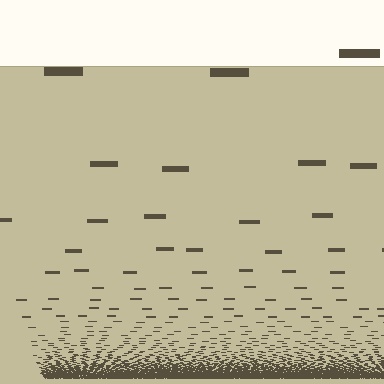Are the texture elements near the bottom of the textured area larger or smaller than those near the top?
Smaller. The gradient is inverted — elements near the bottom are smaller and denser.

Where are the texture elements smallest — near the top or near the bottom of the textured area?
Near the bottom.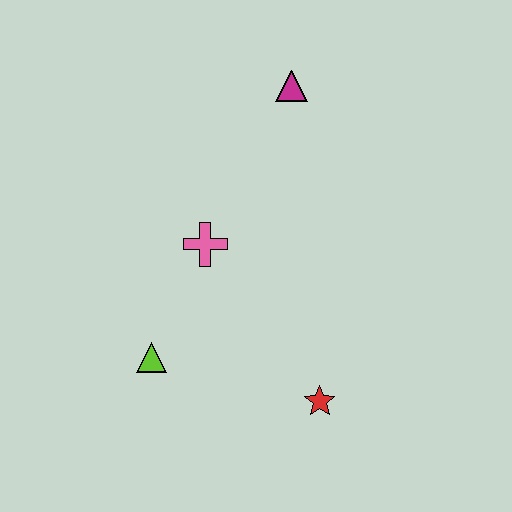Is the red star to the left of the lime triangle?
No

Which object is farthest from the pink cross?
The red star is farthest from the pink cross.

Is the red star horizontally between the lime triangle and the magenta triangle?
No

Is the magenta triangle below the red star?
No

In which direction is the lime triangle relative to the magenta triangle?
The lime triangle is below the magenta triangle.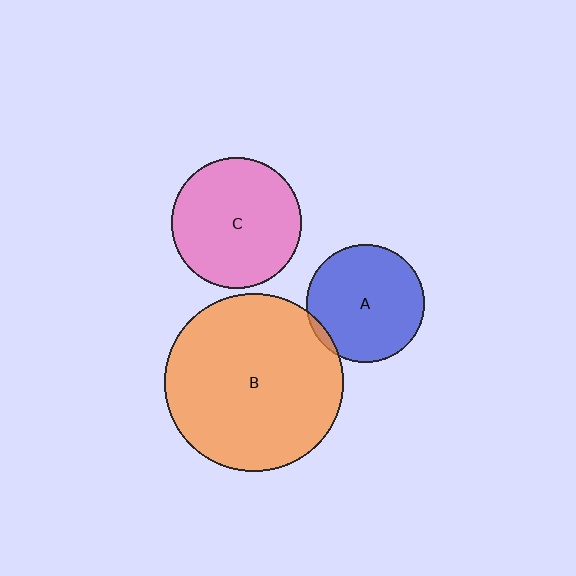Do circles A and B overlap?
Yes.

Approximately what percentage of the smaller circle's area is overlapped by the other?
Approximately 5%.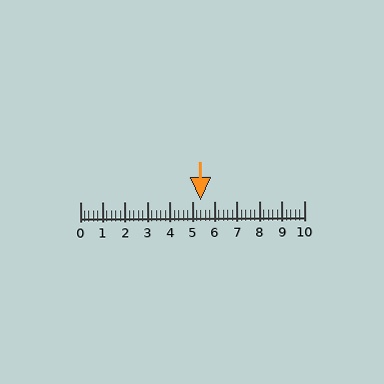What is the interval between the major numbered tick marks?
The major tick marks are spaced 1 units apart.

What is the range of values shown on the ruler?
The ruler shows values from 0 to 10.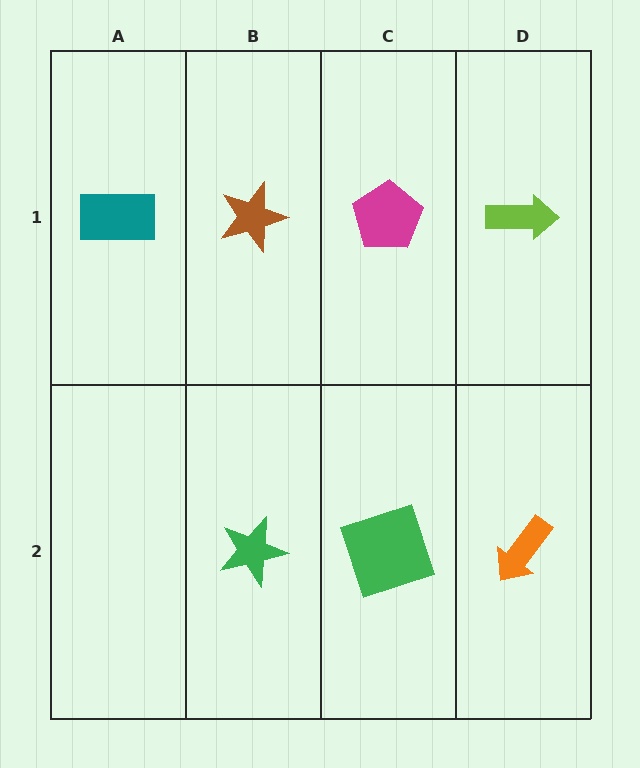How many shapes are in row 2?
3 shapes.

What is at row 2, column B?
A green star.